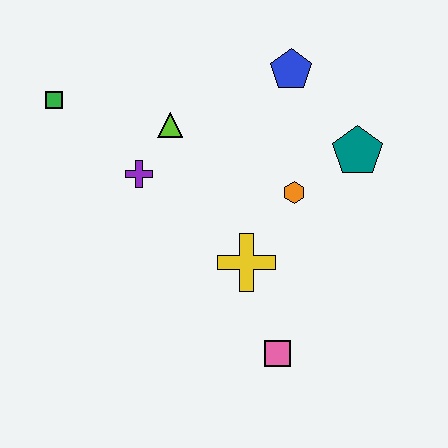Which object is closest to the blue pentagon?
The teal pentagon is closest to the blue pentagon.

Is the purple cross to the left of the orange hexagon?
Yes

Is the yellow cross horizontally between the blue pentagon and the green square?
Yes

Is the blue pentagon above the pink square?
Yes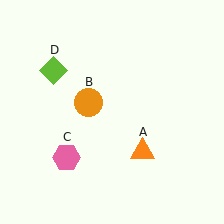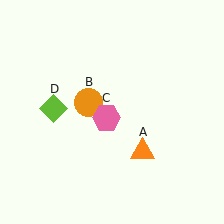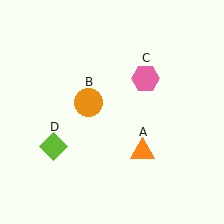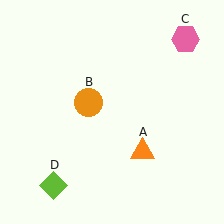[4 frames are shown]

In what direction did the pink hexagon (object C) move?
The pink hexagon (object C) moved up and to the right.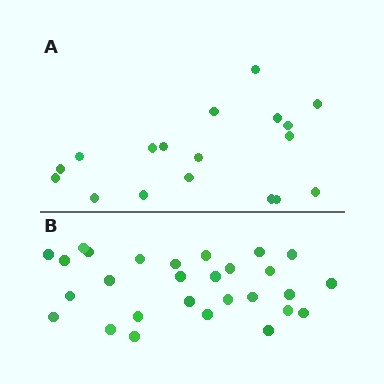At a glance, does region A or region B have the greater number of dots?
Region B (the bottom region) has more dots.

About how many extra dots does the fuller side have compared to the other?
Region B has roughly 10 or so more dots than region A.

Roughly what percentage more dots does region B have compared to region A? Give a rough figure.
About 55% more.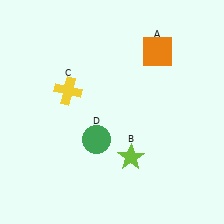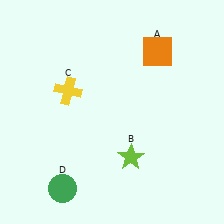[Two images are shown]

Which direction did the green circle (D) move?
The green circle (D) moved down.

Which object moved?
The green circle (D) moved down.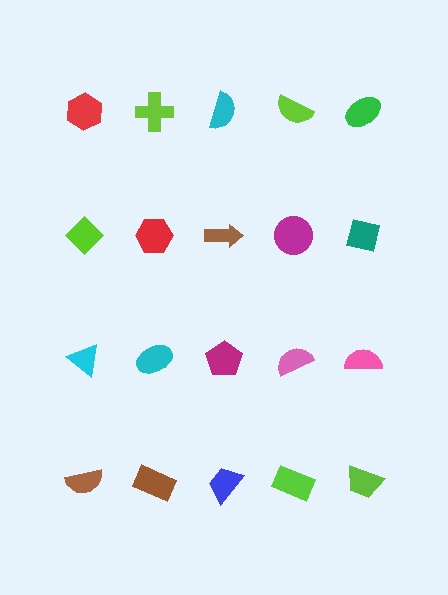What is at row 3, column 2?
A cyan ellipse.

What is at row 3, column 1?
A cyan triangle.